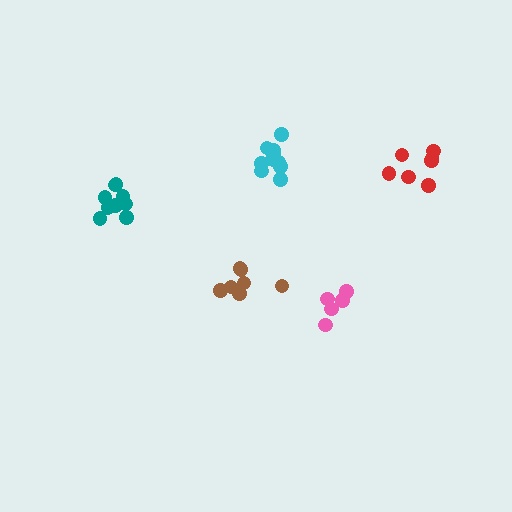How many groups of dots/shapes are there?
There are 5 groups.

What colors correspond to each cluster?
The clusters are colored: teal, red, brown, pink, cyan.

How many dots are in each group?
Group 1: 9 dots, Group 2: 7 dots, Group 3: 7 dots, Group 4: 5 dots, Group 5: 11 dots (39 total).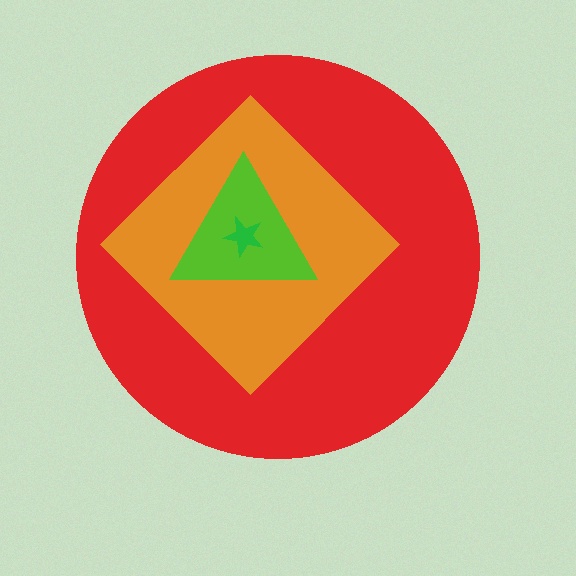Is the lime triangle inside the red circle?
Yes.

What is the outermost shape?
The red circle.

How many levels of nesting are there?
4.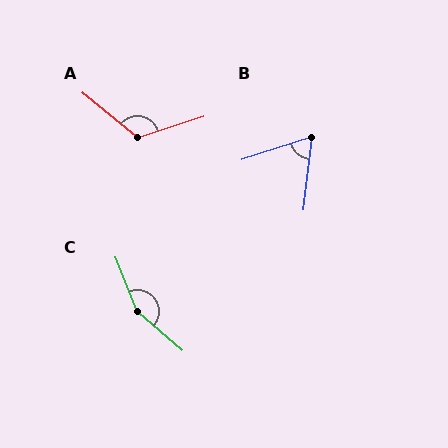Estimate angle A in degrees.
Approximately 123 degrees.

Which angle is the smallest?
B, at approximately 65 degrees.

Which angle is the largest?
C, at approximately 152 degrees.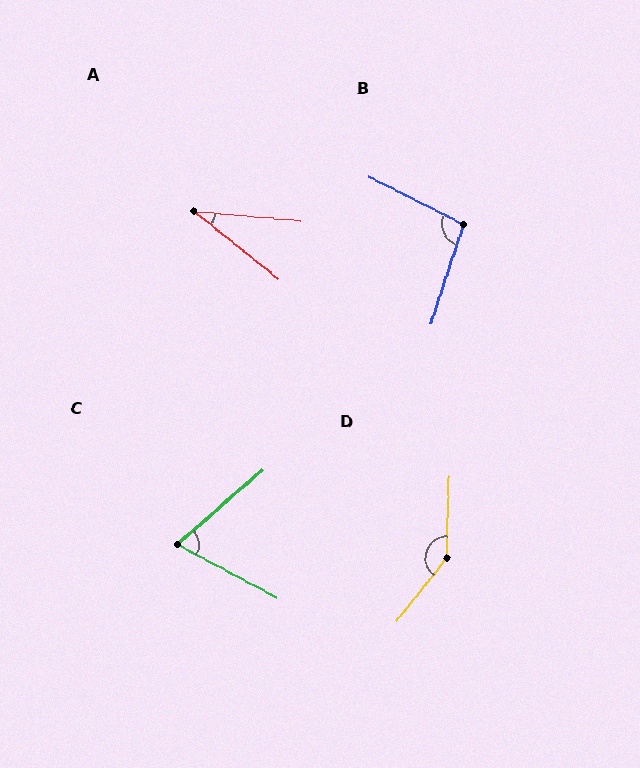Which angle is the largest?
D, at approximately 143 degrees.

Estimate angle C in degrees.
Approximately 69 degrees.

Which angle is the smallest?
A, at approximately 34 degrees.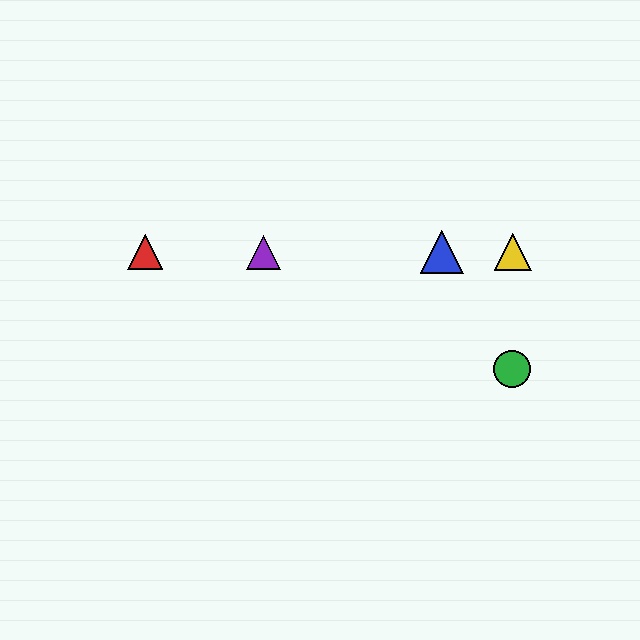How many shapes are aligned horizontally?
4 shapes (the red triangle, the blue triangle, the yellow triangle, the purple triangle) are aligned horizontally.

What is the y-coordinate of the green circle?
The green circle is at y≈369.